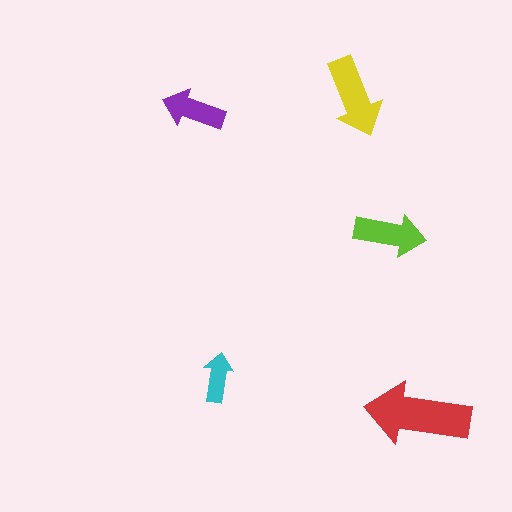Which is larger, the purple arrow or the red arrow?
The red one.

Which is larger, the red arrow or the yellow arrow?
The red one.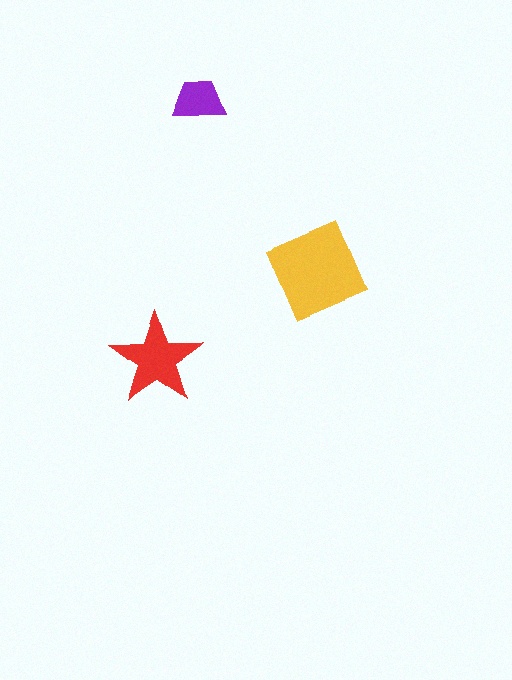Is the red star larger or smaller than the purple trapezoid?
Larger.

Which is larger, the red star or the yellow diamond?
The yellow diamond.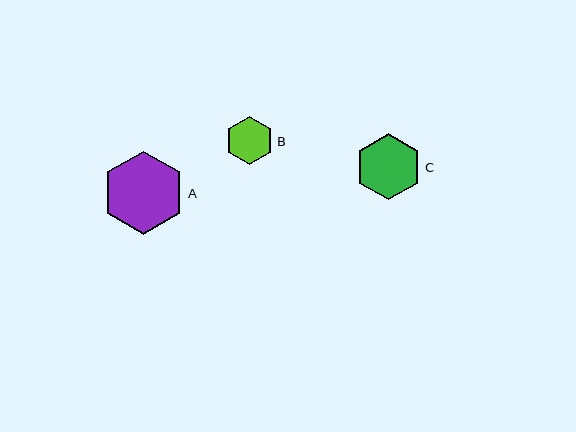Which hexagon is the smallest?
Hexagon B is the smallest with a size of approximately 49 pixels.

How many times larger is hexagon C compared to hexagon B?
Hexagon C is approximately 1.4 times the size of hexagon B.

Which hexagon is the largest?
Hexagon A is the largest with a size of approximately 83 pixels.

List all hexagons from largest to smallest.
From largest to smallest: A, C, B.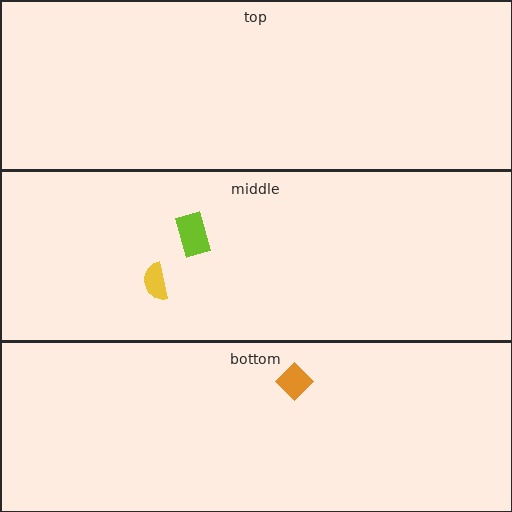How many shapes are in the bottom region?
1.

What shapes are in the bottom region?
The orange diamond.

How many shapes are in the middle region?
2.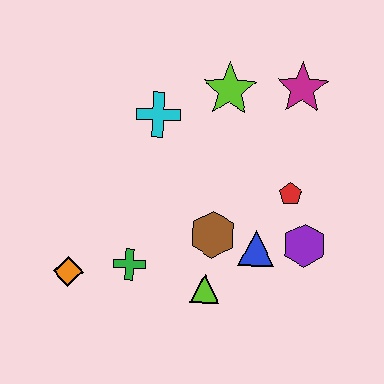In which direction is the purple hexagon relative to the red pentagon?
The purple hexagon is below the red pentagon.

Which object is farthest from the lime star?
The orange diamond is farthest from the lime star.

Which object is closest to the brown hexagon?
The blue triangle is closest to the brown hexagon.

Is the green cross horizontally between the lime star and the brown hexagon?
No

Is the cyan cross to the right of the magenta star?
No